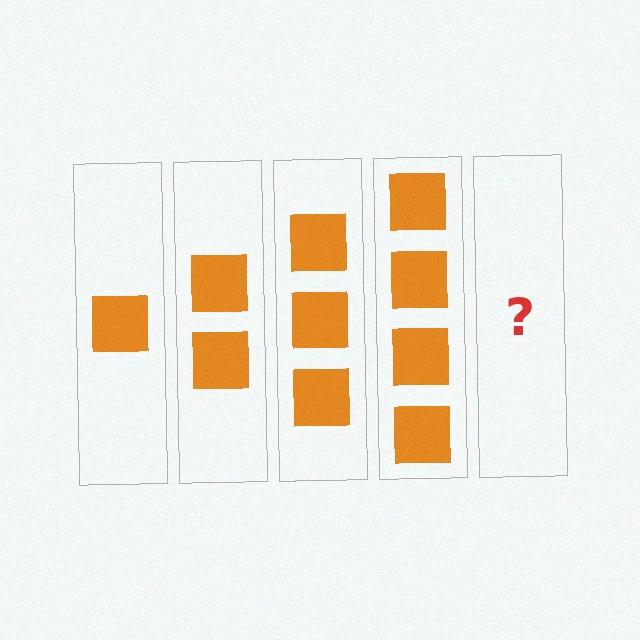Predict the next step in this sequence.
The next step is 5 squares.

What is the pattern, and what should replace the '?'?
The pattern is that each step adds one more square. The '?' should be 5 squares.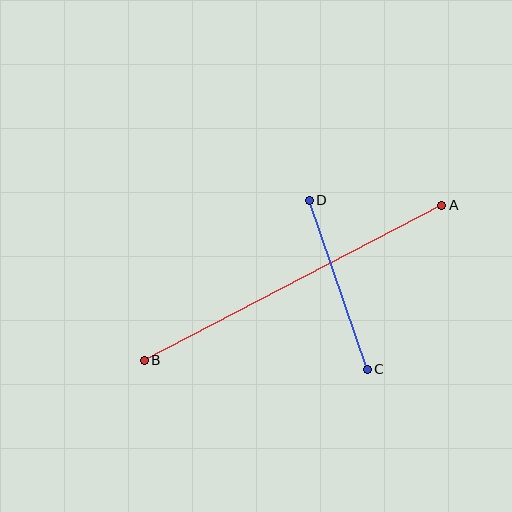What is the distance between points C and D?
The distance is approximately 179 pixels.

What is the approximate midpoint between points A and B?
The midpoint is at approximately (293, 283) pixels.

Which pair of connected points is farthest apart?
Points A and B are farthest apart.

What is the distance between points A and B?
The distance is approximately 335 pixels.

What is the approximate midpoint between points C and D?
The midpoint is at approximately (338, 285) pixels.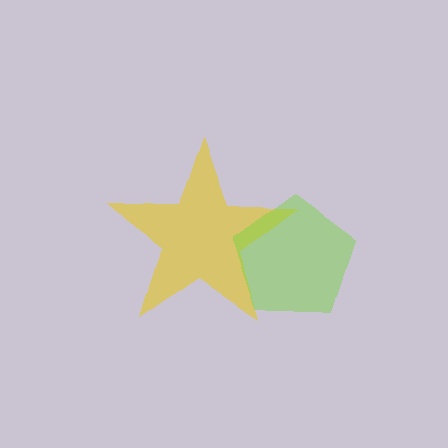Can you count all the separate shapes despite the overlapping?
Yes, there are 2 separate shapes.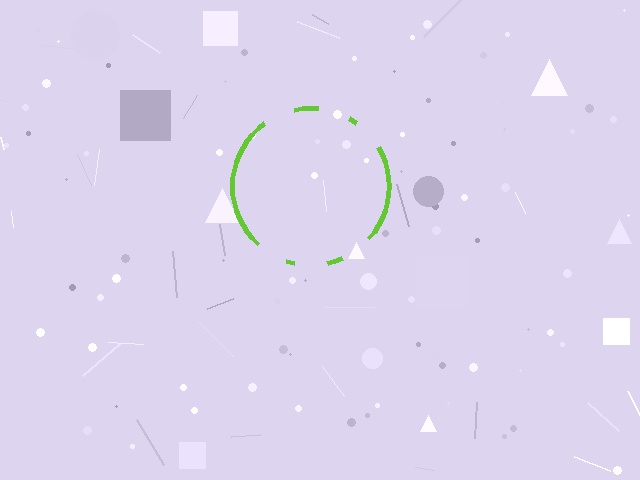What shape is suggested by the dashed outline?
The dashed outline suggests a circle.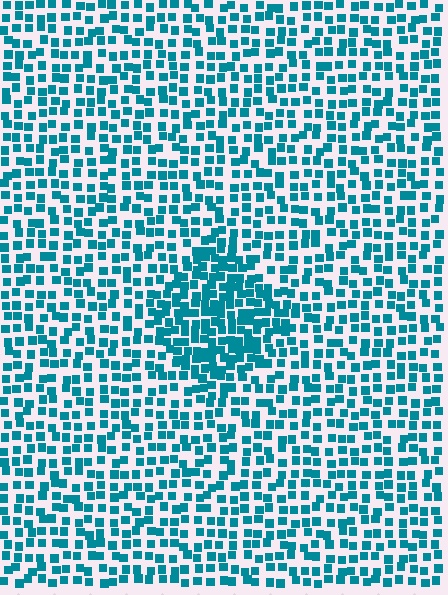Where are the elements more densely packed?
The elements are more densely packed inside the diamond boundary.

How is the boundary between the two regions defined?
The boundary is defined by a change in element density (approximately 1.7x ratio). All elements are the same color, size, and shape.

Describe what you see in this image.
The image contains small teal elements arranged at two different densities. A diamond-shaped region is visible where the elements are more densely packed than the surrounding area.